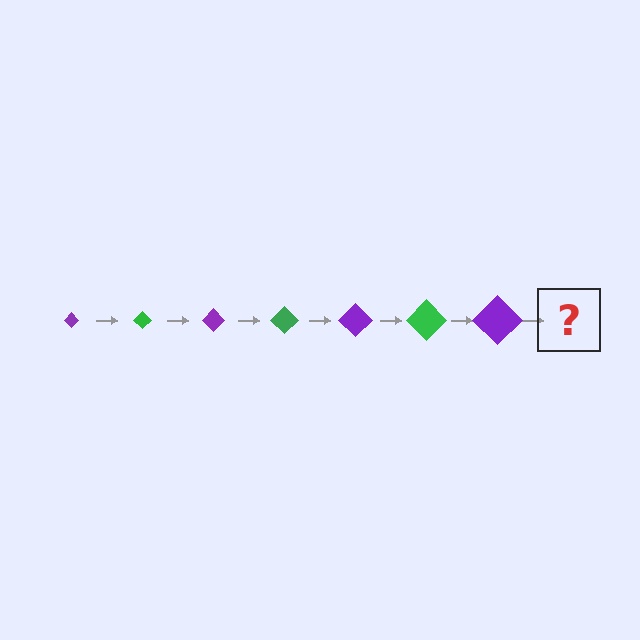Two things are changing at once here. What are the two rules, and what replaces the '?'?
The two rules are that the diamond grows larger each step and the color cycles through purple and green. The '?' should be a green diamond, larger than the previous one.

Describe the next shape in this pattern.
It should be a green diamond, larger than the previous one.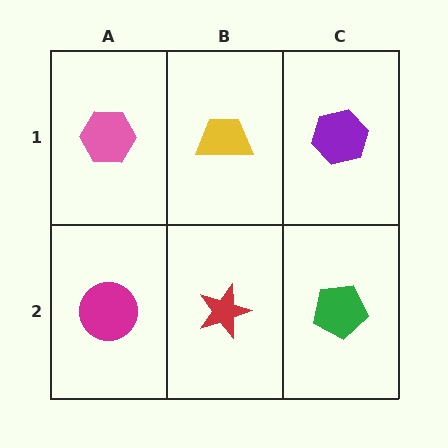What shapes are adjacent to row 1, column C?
A green pentagon (row 2, column C), a yellow trapezoid (row 1, column B).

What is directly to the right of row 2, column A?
A red star.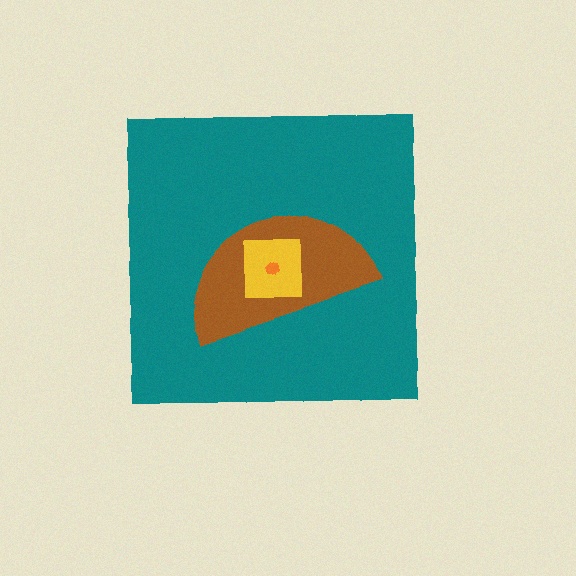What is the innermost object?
The orange hexagon.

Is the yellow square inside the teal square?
Yes.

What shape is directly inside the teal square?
The brown semicircle.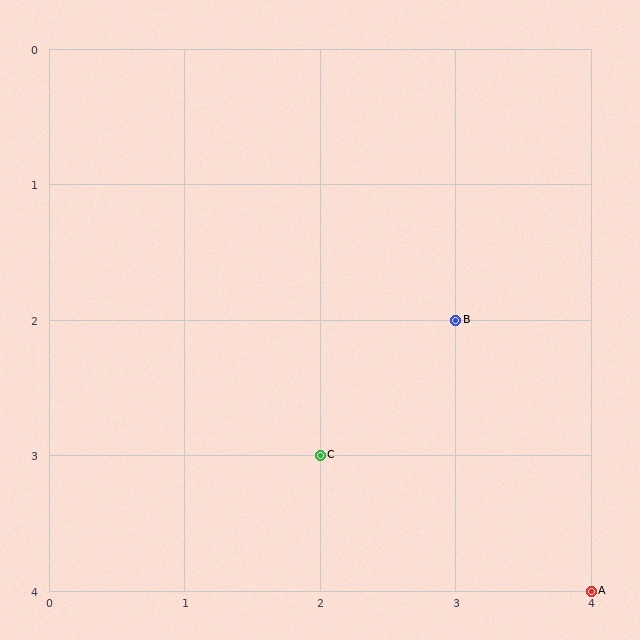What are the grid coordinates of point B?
Point B is at grid coordinates (3, 2).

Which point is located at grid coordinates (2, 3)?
Point C is at (2, 3).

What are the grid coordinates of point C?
Point C is at grid coordinates (2, 3).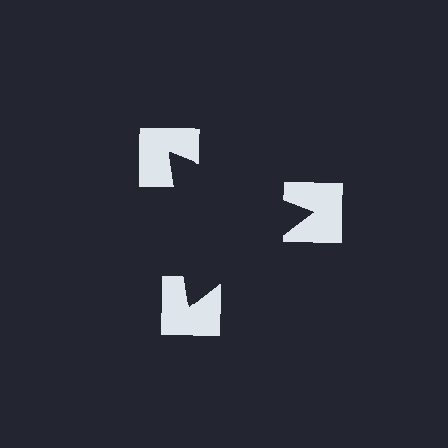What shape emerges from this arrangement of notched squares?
An illusory triangle — its edges are inferred from the aligned wedge cuts in the notched squares, not physically drawn.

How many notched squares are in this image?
There are 3 — one at each vertex of the illusory triangle.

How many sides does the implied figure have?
3 sides.